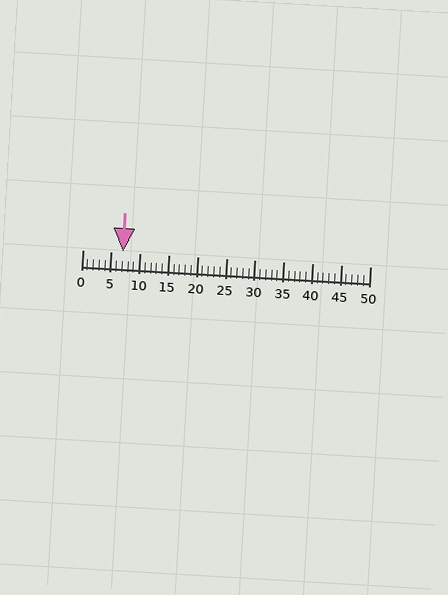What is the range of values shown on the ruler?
The ruler shows values from 0 to 50.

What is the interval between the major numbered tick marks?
The major tick marks are spaced 5 units apart.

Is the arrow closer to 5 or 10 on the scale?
The arrow is closer to 5.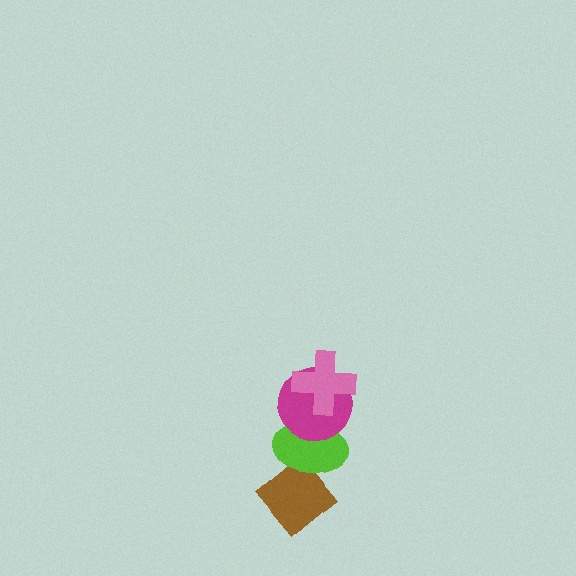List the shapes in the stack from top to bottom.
From top to bottom: the pink cross, the magenta circle, the lime ellipse, the brown diamond.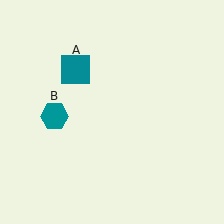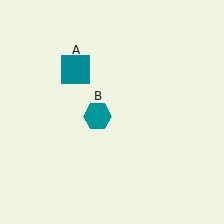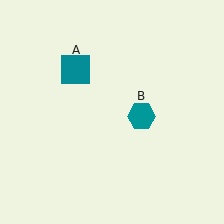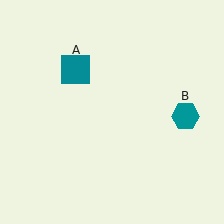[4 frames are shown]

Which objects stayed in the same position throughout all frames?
Teal square (object A) remained stationary.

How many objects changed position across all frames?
1 object changed position: teal hexagon (object B).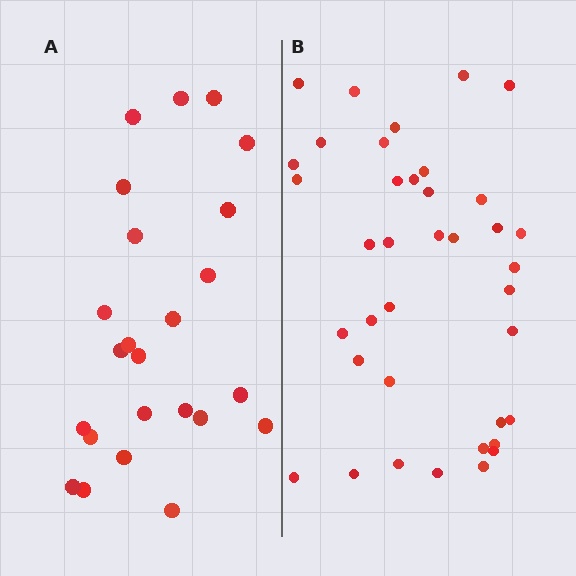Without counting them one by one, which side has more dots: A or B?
Region B (the right region) has more dots.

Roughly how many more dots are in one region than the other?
Region B has approximately 15 more dots than region A.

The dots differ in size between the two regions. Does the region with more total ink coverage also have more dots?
No. Region A has more total ink coverage because its dots are larger, but region B actually contains more individual dots. Total area can be misleading — the number of items is what matters here.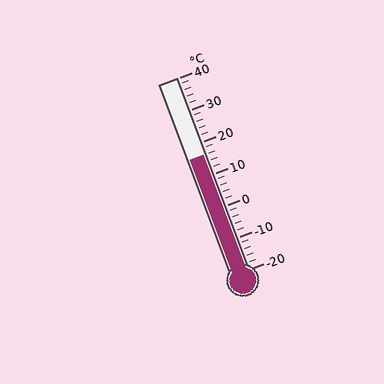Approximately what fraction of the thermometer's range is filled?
The thermometer is filled to approximately 60% of its range.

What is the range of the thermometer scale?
The thermometer scale ranges from -20°C to 40°C.